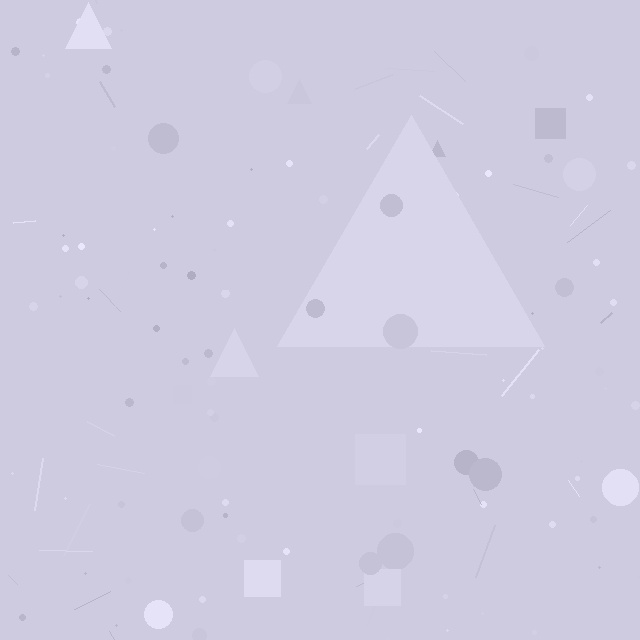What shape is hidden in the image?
A triangle is hidden in the image.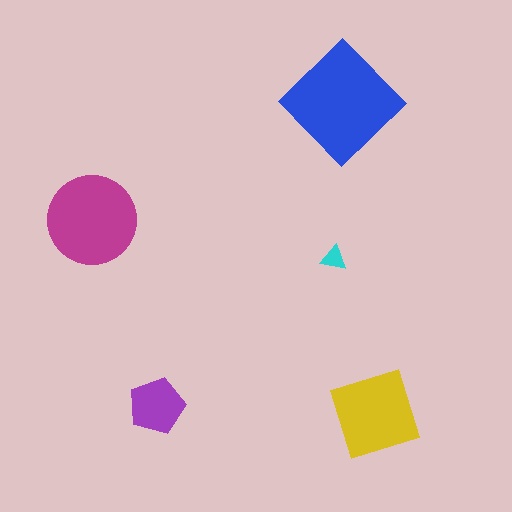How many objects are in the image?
There are 5 objects in the image.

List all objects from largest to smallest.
The blue diamond, the magenta circle, the yellow diamond, the purple pentagon, the cyan triangle.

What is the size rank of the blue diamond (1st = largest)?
1st.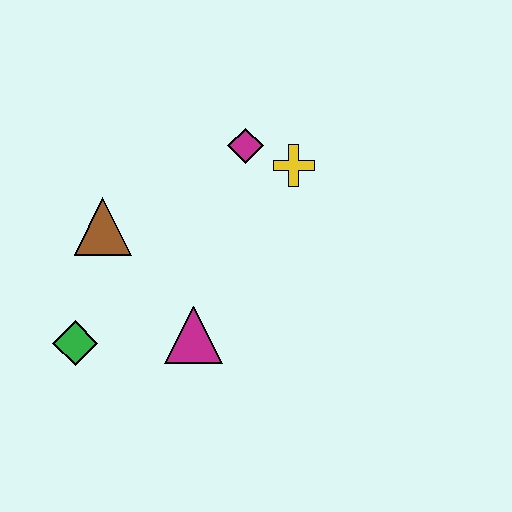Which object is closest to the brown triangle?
The green diamond is closest to the brown triangle.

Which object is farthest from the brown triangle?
The yellow cross is farthest from the brown triangle.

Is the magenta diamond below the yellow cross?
No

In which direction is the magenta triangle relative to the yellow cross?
The magenta triangle is below the yellow cross.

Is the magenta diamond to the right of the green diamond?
Yes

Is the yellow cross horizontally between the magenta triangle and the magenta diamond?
No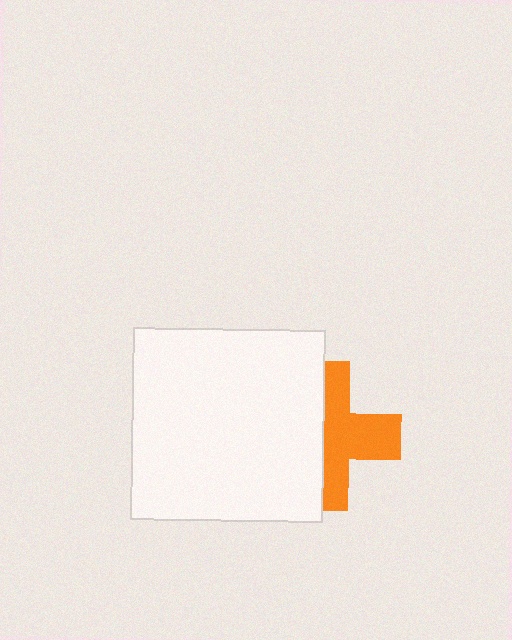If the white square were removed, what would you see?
You would see the complete orange cross.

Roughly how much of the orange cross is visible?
About half of it is visible (roughly 54%).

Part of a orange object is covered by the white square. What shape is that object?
It is a cross.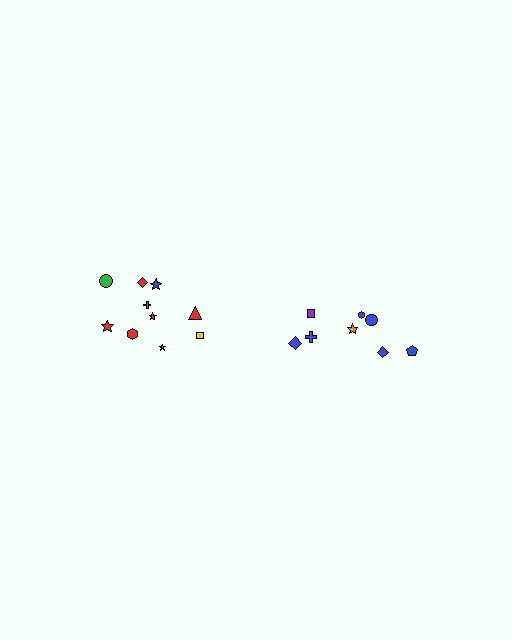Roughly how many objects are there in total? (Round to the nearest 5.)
Roughly 20 objects in total.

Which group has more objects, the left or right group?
The left group.